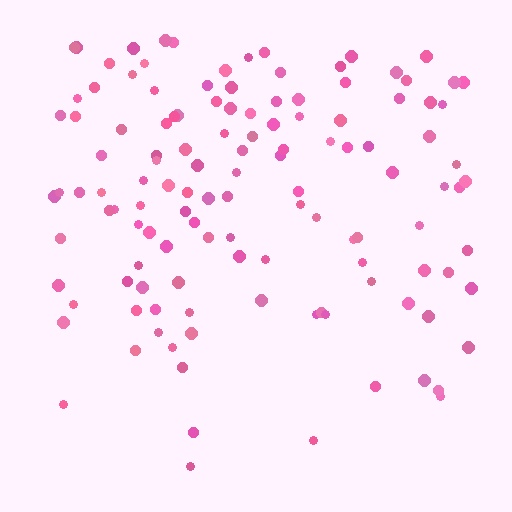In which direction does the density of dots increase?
From bottom to top, with the top side densest.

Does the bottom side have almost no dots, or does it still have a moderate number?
Still a moderate number, just noticeably fewer than the top.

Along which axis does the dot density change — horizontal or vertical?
Vertical.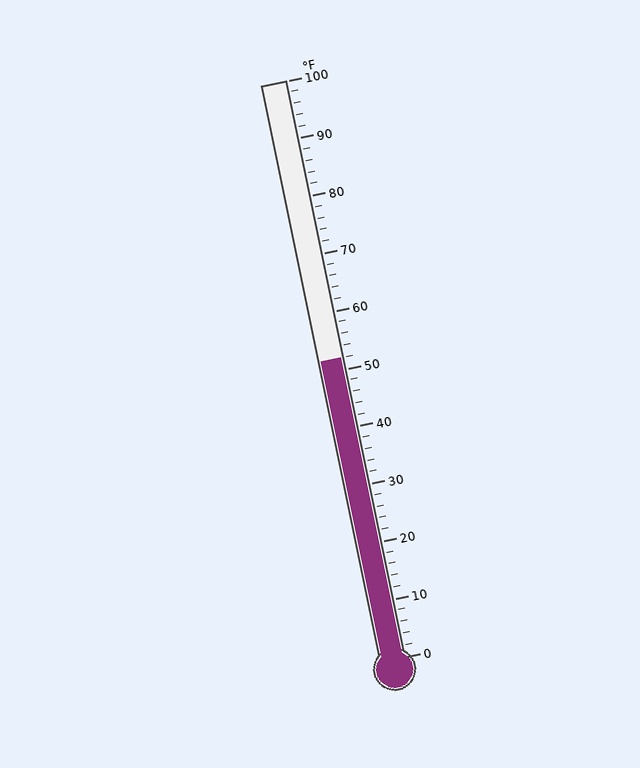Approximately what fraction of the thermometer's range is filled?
The thermometer is filled to approximately 50% of its range.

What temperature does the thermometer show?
The thermometer shows approximately 52°F.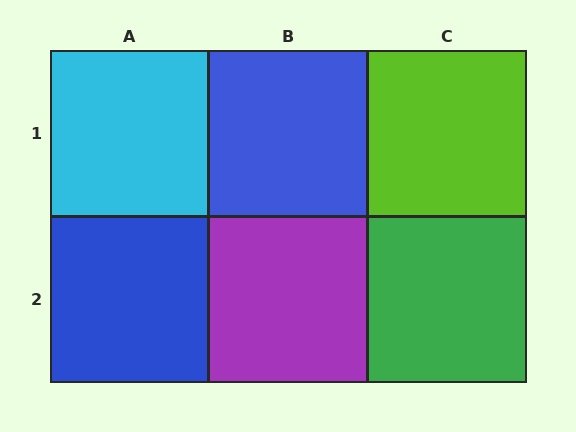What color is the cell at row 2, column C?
Green.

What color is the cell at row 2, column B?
Purple.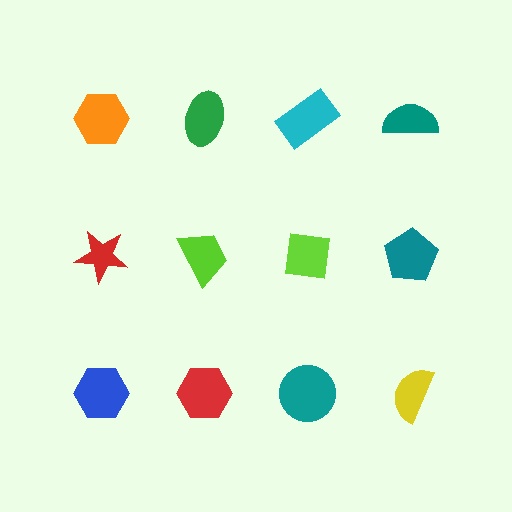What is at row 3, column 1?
A blue hexagon.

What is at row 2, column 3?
A lime square.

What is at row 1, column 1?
An orange hexagon.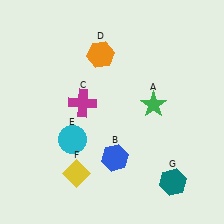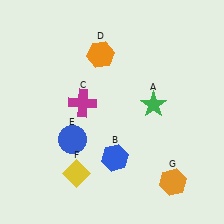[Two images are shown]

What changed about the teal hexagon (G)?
In Image 1, G is teal. In Image 2, it changed to orange.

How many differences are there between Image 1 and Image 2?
There are 2 differences between the two images.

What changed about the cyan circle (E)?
In Image 1, E is cyan. In Image 2, it changed to blue.